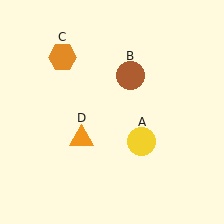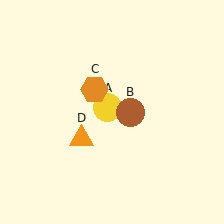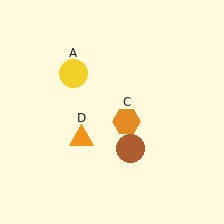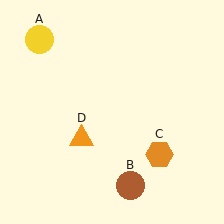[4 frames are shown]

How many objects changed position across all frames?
3 objects changed position: yellow circle (object A), brown circle (object B), orange hexagon (object C).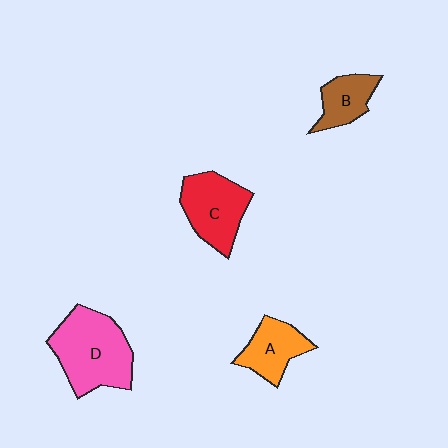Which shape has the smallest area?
Shape B (brown).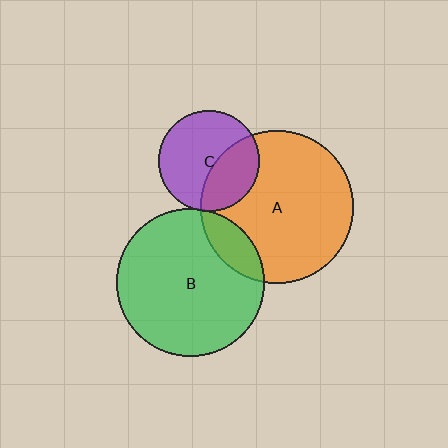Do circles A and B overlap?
Yes.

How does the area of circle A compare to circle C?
Approximately 2.3 times.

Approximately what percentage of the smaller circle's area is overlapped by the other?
Approximately 15%.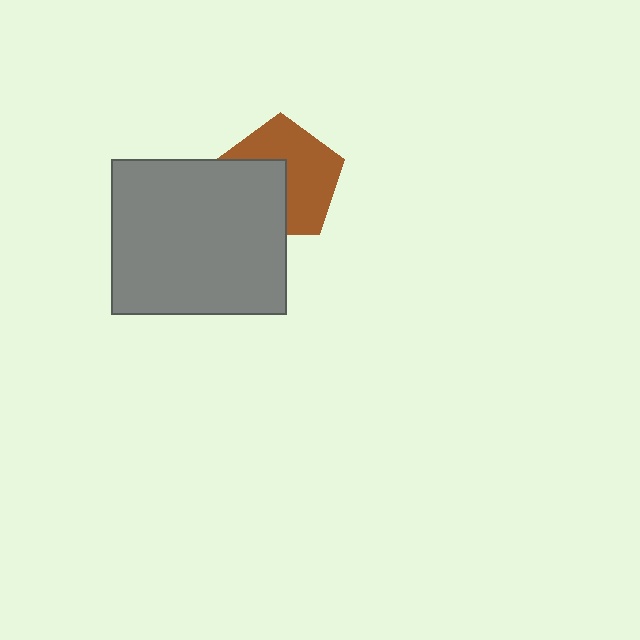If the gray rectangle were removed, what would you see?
You would see the complete brown pentagon.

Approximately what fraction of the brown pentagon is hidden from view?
Roughly 41% of the brown pentagon is hidden behind the gray rectangle.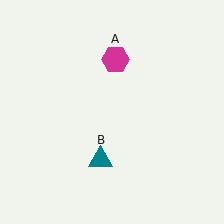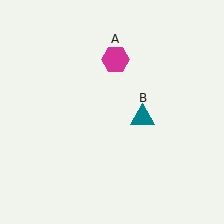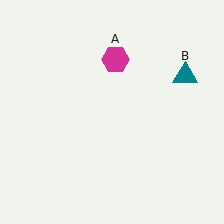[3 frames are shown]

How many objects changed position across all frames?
1 object changed position: teal triangle (object B).